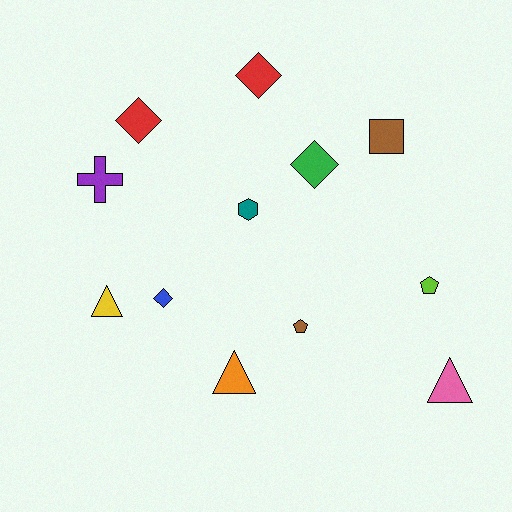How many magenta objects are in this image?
There are no magenta objects.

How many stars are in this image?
There are no stars.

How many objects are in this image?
There are 12 objects.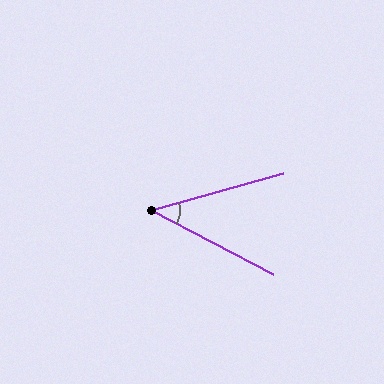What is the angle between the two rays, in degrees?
Approximately 44 degrees.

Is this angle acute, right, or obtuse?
It is acute.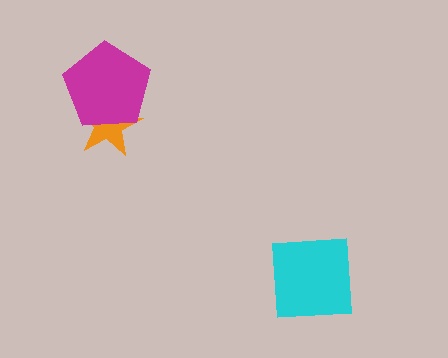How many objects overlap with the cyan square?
0 objects overlap with the cyan square.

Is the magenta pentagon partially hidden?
No, no other shape covers it.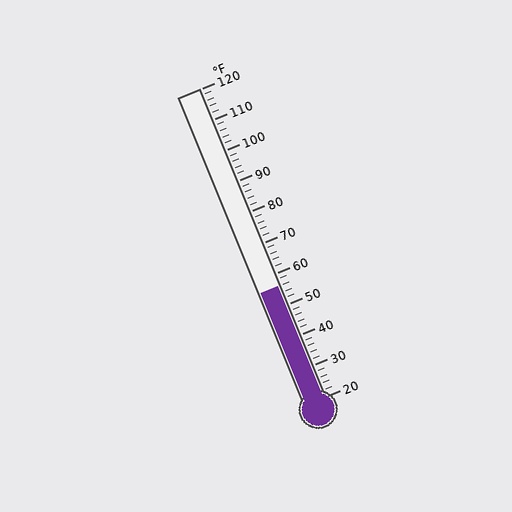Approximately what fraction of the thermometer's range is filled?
The thermometer is filled to approximately 35% of its range.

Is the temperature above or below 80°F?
The temperature is below 80°F.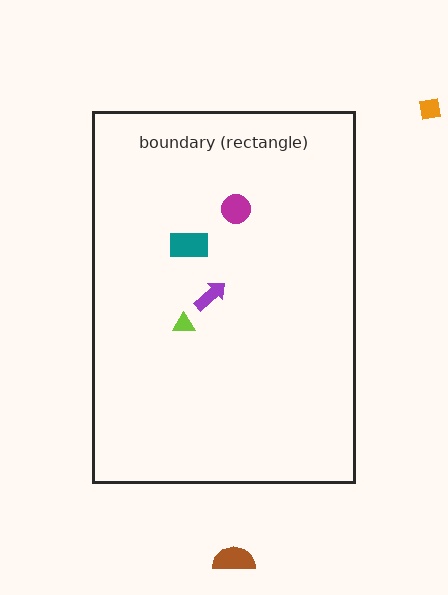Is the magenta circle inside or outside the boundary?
Inside.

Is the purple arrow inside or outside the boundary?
Inside.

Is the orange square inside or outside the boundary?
Outside.